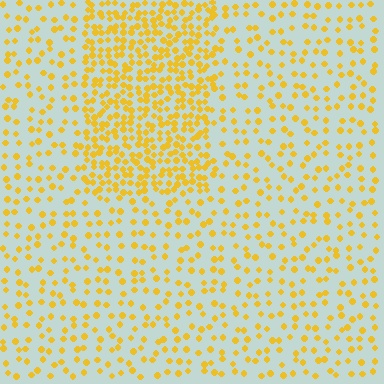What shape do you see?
I see a rectangle.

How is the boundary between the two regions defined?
The boundary is defined by a change in element density (approximately 2.3x ratio). All elements are the same color, size, and shape.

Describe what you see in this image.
The image contains small yellow elements arranged at two different densities. A rectangle-shaped region is visible where the elements are more densely packed than the surrounding area.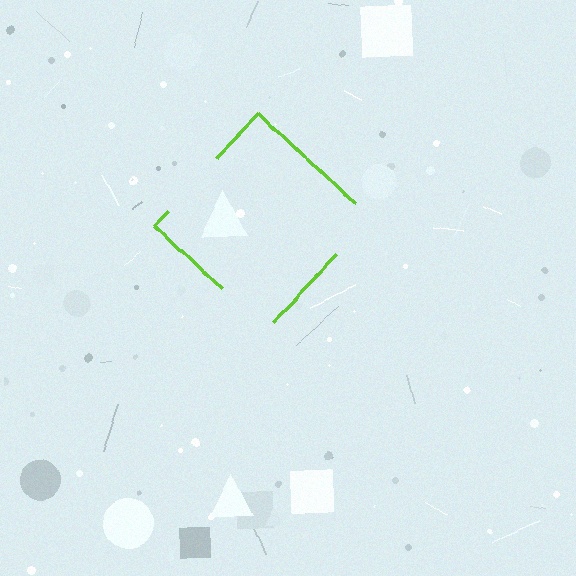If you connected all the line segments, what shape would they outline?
They would outline a diamond.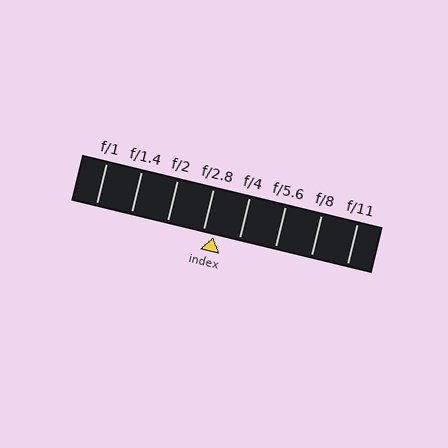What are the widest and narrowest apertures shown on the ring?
The widest aperture shown is f/1 and the narrowest is f/11.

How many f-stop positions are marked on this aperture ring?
There are 8 f-stop positions marked.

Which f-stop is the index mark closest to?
The index mark is closest to f/2.8.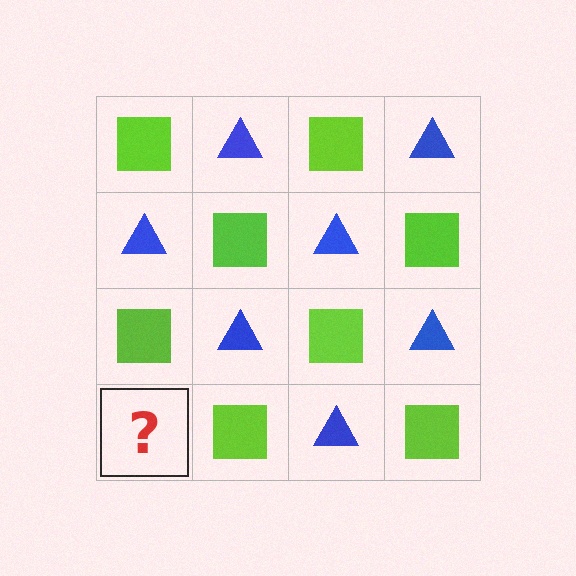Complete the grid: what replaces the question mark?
The question mark should be replaced with a blue triangle.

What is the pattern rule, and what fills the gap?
The rule is that it alternates lime square and blue triangle in a checkerboard pattern. The gap should be filled with a blue triangle.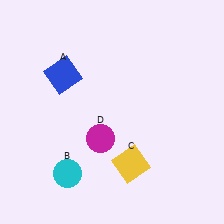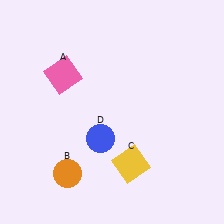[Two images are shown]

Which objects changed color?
A changed from blue to pink. B changed from cyan to orange. D changed from magenta to blue.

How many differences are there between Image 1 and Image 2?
There are 3 differences between the two images.